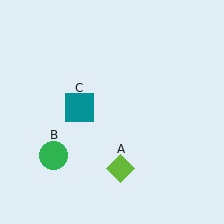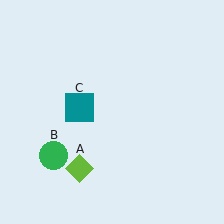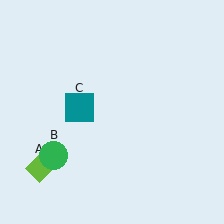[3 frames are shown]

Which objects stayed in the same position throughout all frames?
Green circle (object B) and teal square (object C) remained stationary.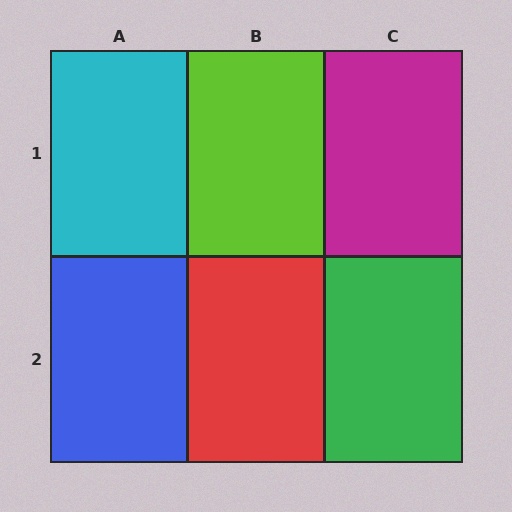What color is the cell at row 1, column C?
Magenta.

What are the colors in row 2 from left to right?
Blue, red, green.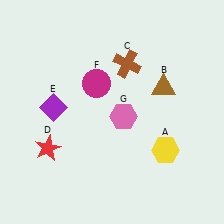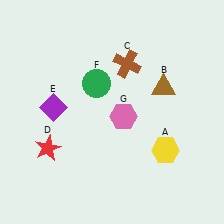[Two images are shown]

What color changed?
The circle (F) changed from magenta in Image 1 to green in Image 2.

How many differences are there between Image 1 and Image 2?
There is 1 difference between the two images.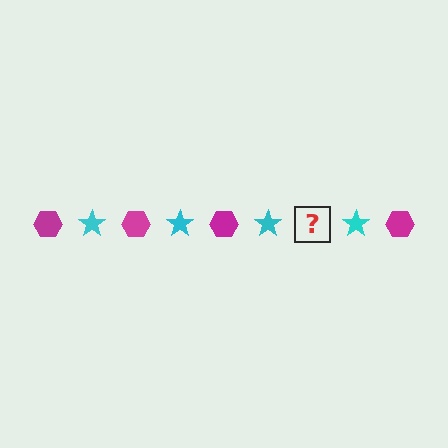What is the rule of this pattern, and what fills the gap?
The rule is that the pattern alternates between magenta hexagon and cyan star. The gap should be filled with a magenta hexagon.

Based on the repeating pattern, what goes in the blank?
The blank should be a magenta hexagon.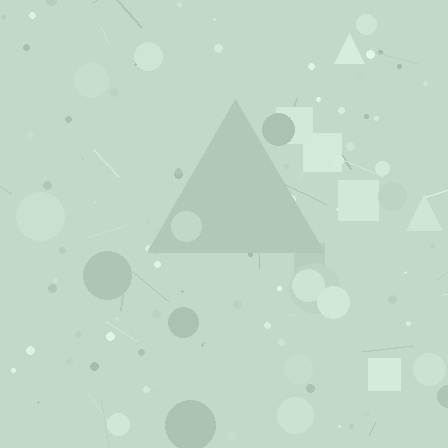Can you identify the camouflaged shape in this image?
The camouflaged shape is a triangle.